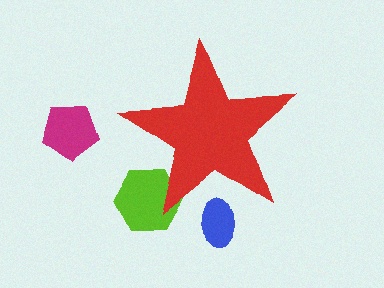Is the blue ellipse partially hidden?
Yes, the blue ellipse is partially hidden behind the red star.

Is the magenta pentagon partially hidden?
No, the magenta pentagon is fully visible.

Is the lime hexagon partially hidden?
Yes, the lime hexagon is partially hidden behind the red star.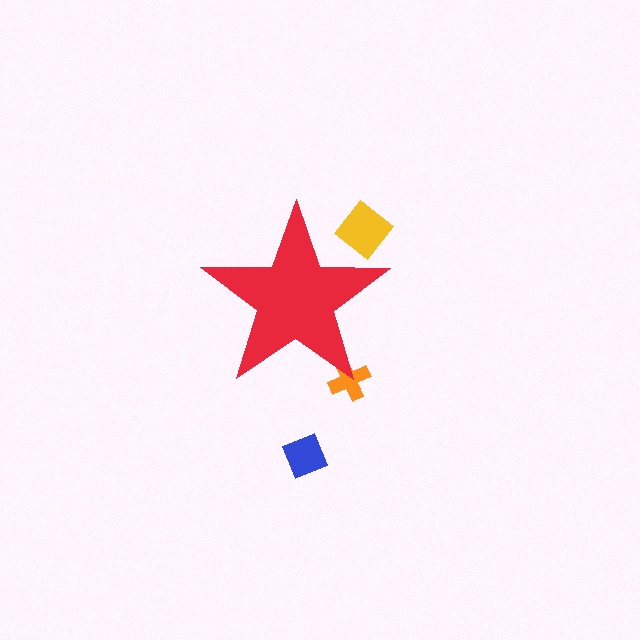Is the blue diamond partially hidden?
No, the blue diamond is fully visible.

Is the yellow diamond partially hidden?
Yes, the yellow diamond is partially hidden behind the red star.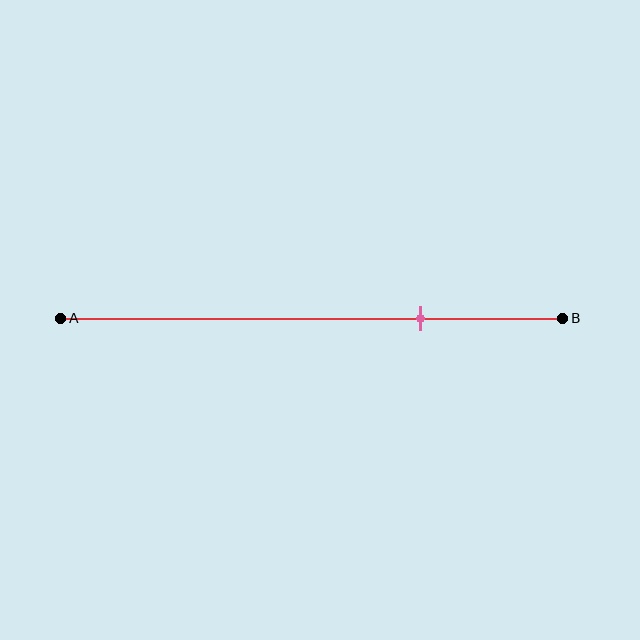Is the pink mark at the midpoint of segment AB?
No, the mark is at about 70% from A, not at the 50% midpoint.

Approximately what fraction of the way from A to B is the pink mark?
The pink mark is approximately 70% of the way from A to B.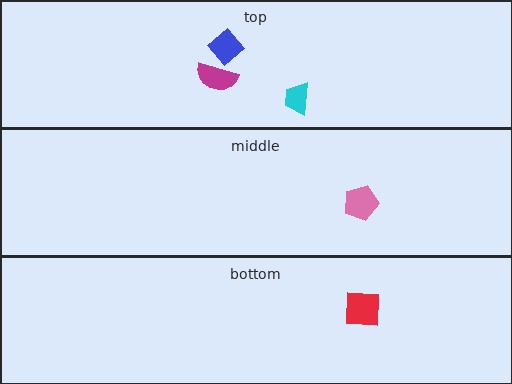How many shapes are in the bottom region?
1.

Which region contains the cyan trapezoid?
The top region.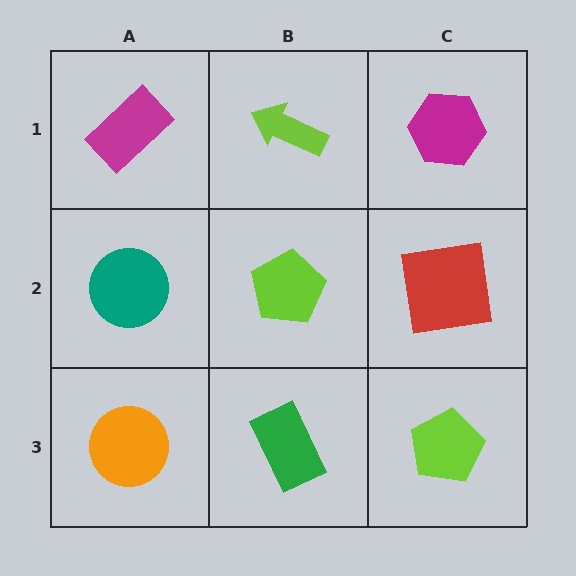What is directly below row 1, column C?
A red square.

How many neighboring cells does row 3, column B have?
3.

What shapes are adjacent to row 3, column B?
A lime pentagon (row 2, column B), an orange circle (row 3, column A), a lime pentagon (row 3, column C).